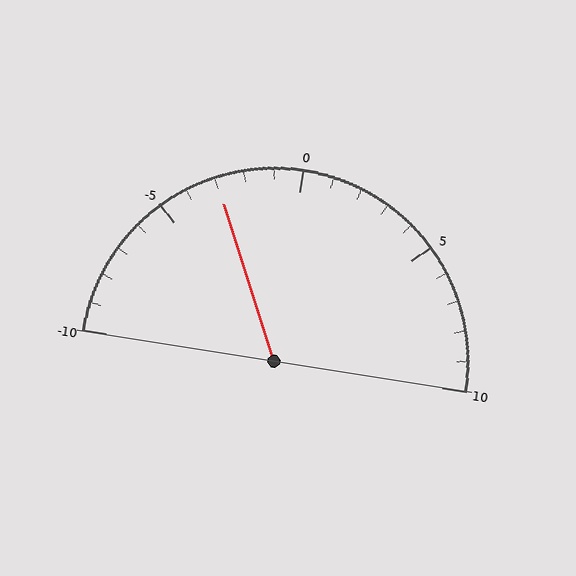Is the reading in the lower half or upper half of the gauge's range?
The reading is in the lower half of the range (-10 to 10).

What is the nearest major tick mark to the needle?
The nearest major tick mark is -5.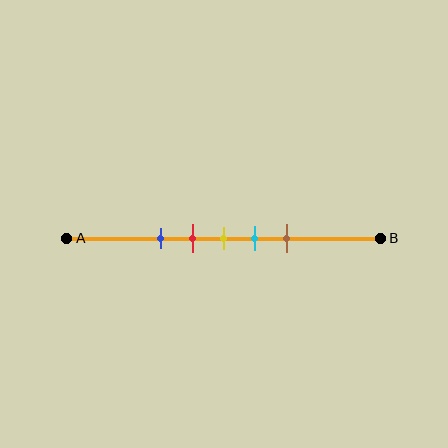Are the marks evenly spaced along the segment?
Yes, the marks are approximately evenly spaced.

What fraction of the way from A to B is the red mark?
The red mark is approximately 40% (0.4) of the way from A to B.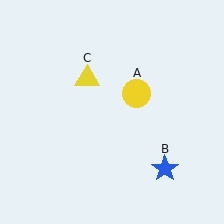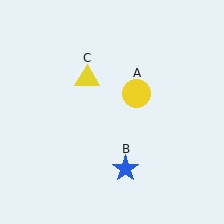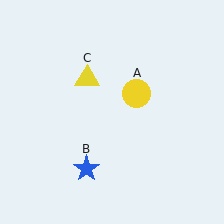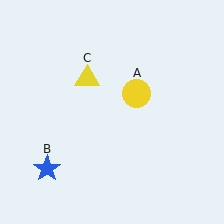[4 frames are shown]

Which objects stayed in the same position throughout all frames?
Yellow circle (object A) and yellow triangle (object C) remained stationary.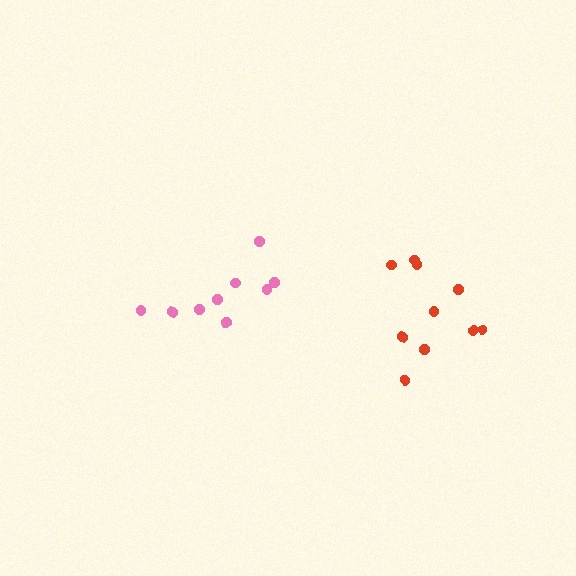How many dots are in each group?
Group 1: 9 dots, Group 2: 10 dots (19 total).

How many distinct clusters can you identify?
There are 2 distinct clusters.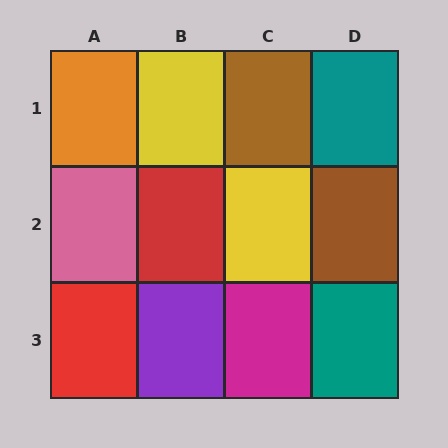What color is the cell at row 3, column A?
Red.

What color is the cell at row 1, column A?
Orange.